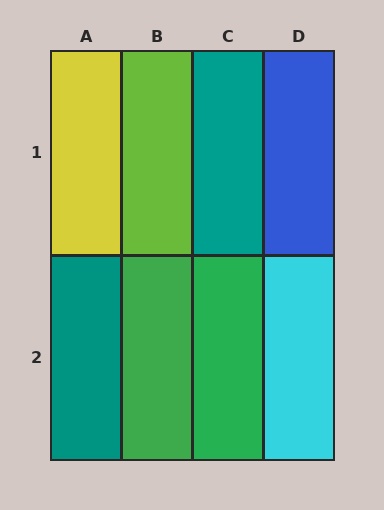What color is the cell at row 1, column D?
Blue.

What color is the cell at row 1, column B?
Lime.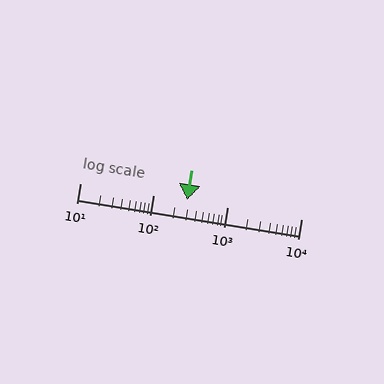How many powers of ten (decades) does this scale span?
The scale spans 3 decades, from 10 to 10000.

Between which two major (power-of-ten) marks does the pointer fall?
The pointer is between 100 and 1000.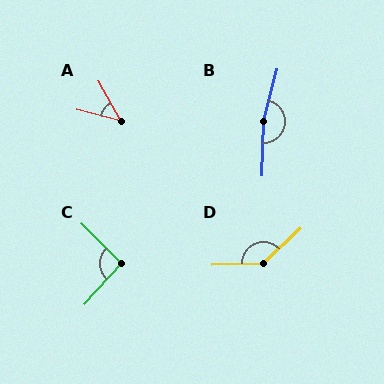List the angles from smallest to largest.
A (46°), C (92°), D (138°), B (168°).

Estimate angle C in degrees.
Approximately 92 degrees.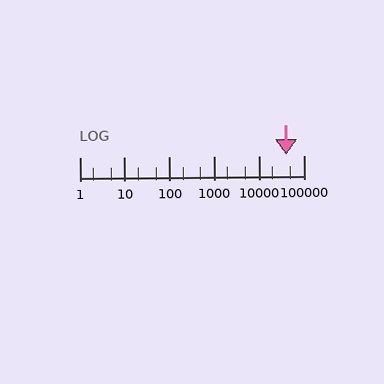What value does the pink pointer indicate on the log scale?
The pointer indicates approximately 41000.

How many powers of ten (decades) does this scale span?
The scale spans 5 decades, from 1 to 100000.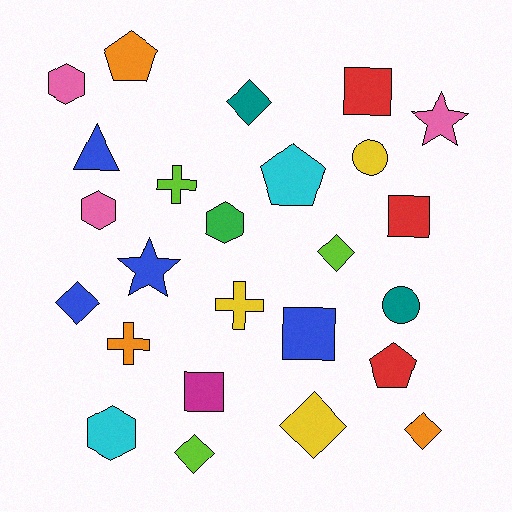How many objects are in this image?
There are 25 objects.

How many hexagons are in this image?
There are 4 hexagons.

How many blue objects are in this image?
There are 4 blue objects.